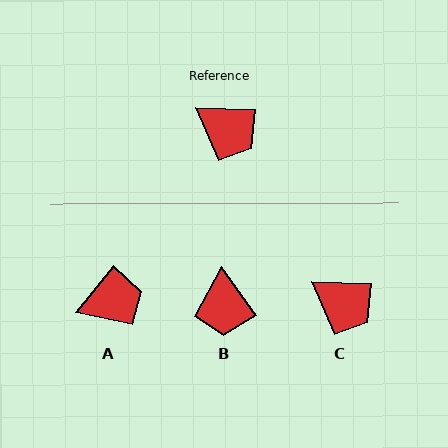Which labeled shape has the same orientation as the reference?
C.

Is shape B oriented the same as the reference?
No, it is off by about 52 degrees.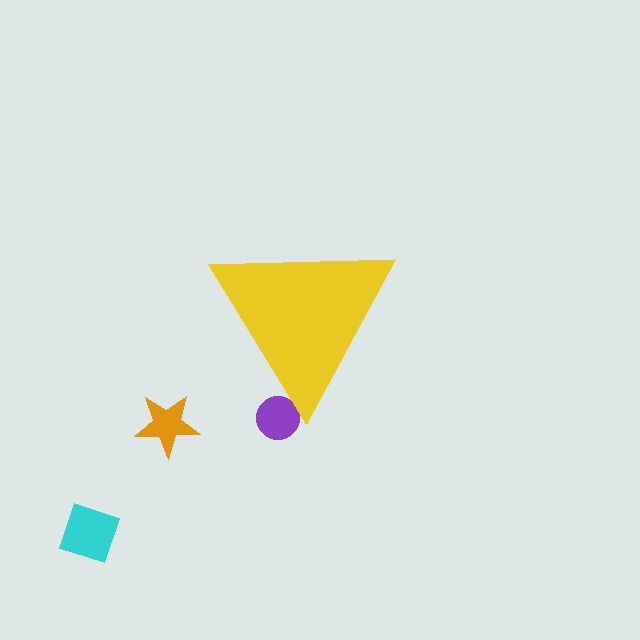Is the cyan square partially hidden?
No, the cyan square is fully visible.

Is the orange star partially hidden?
No, the orange star is fully visible.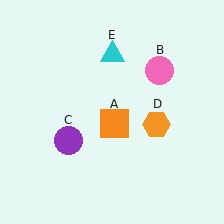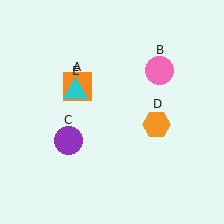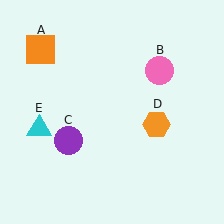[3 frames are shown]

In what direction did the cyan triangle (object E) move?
The cyan triangle (object E) moved down and to the left.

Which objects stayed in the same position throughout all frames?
Pink circle (object B) and purple circle (object C) and orange hexagon (object D) remained stationary.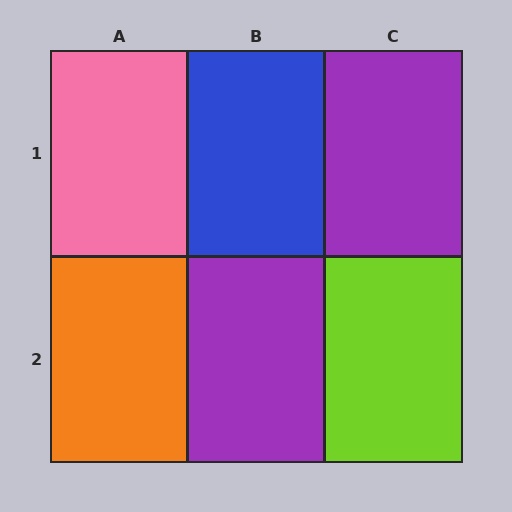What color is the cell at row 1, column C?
Purple.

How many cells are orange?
1 cell is orange.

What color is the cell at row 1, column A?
Pink.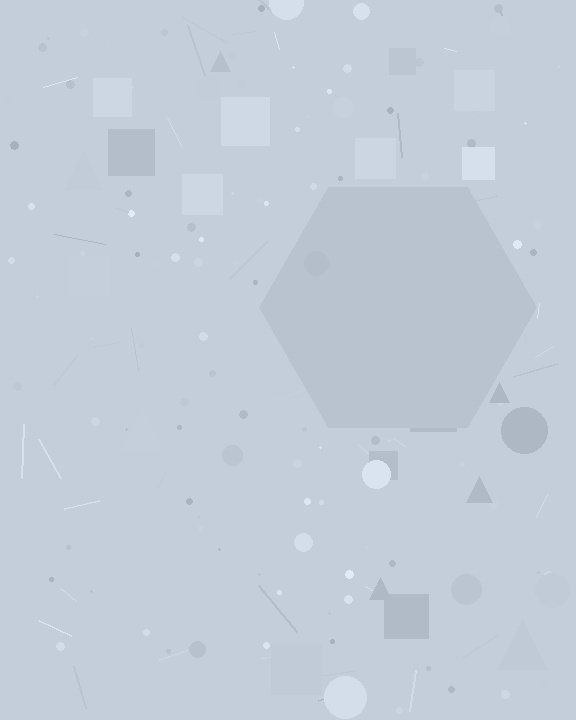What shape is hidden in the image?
A hexagon is hidden in the image.